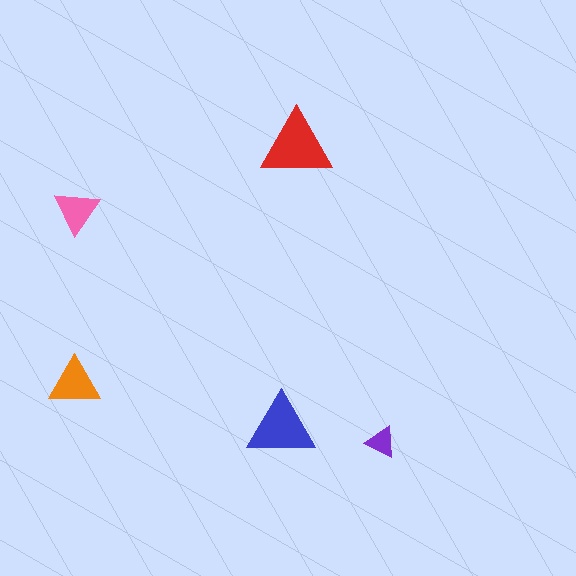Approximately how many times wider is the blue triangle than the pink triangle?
About 1.5 times wider.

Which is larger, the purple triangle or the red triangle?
The red one.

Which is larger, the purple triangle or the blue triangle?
The blue one.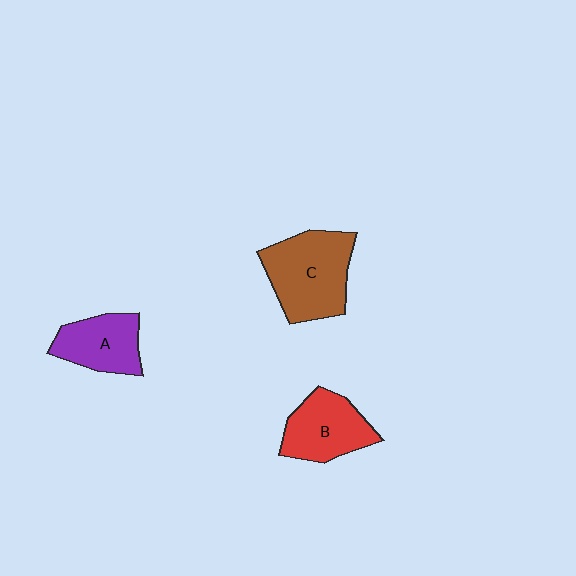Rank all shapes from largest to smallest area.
From largest to smallest: C (brown), B (red), A (purple).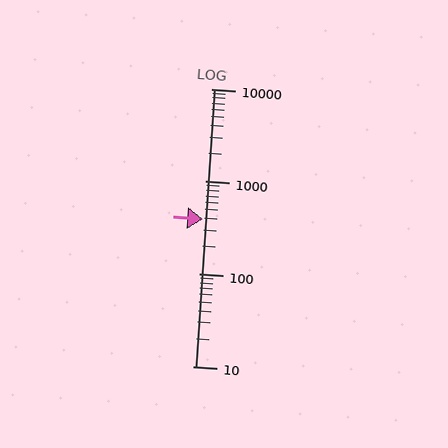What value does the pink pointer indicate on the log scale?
The pointer indicates approximately 390.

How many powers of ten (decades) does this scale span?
The scale spans 3 decades, from 10 to 10000.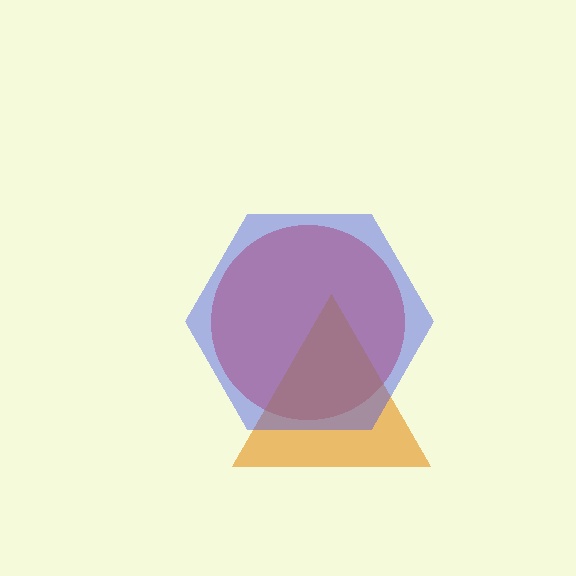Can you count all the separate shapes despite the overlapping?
Yes, there are 3 separate shapes.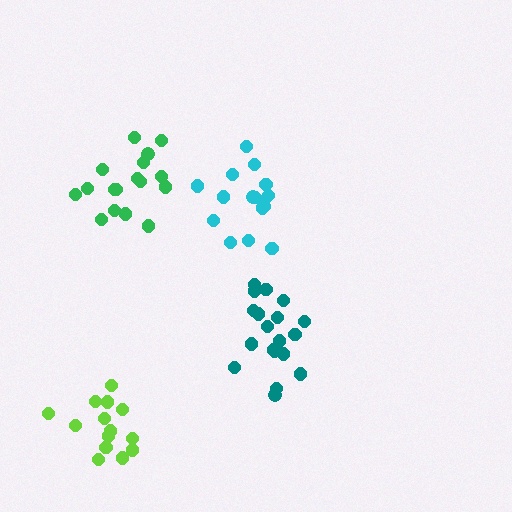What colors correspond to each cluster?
The clusters are colored: teal, cyan, green, lime.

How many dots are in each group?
Group 1: 19 dots, Group 2: 16 dots, Group 3: 17 dots, Group 4: 14 dots (66 total).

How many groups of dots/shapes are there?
There are 4 groups.